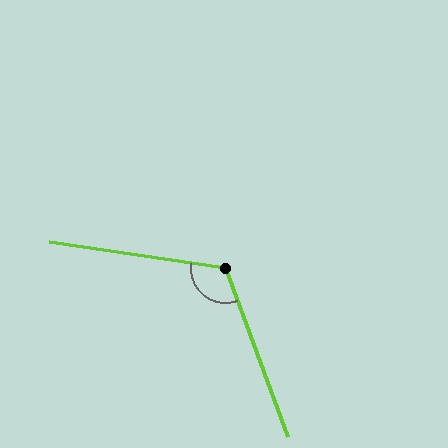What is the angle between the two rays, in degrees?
Approximately 119 degrees.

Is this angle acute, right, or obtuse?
It is obtuse.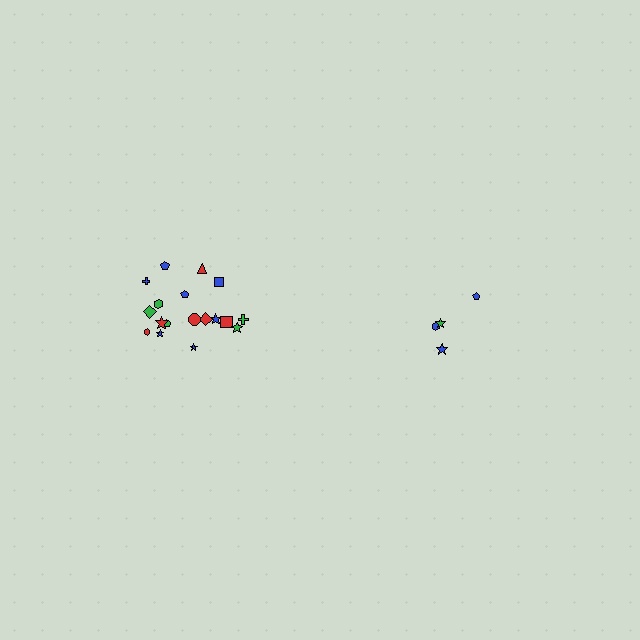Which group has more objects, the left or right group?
The left group.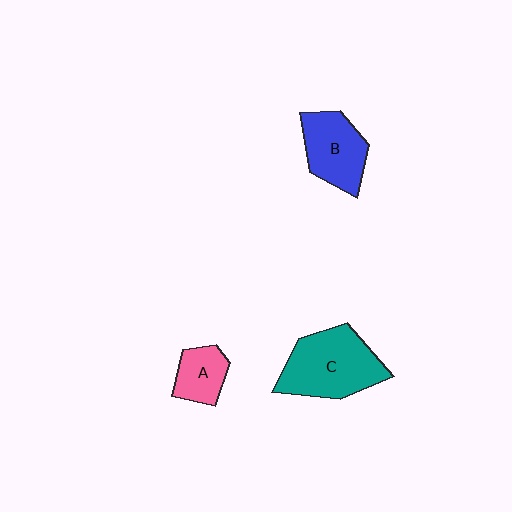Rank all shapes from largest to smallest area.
From largest to smallest: C (teal), B (blue), A (pink).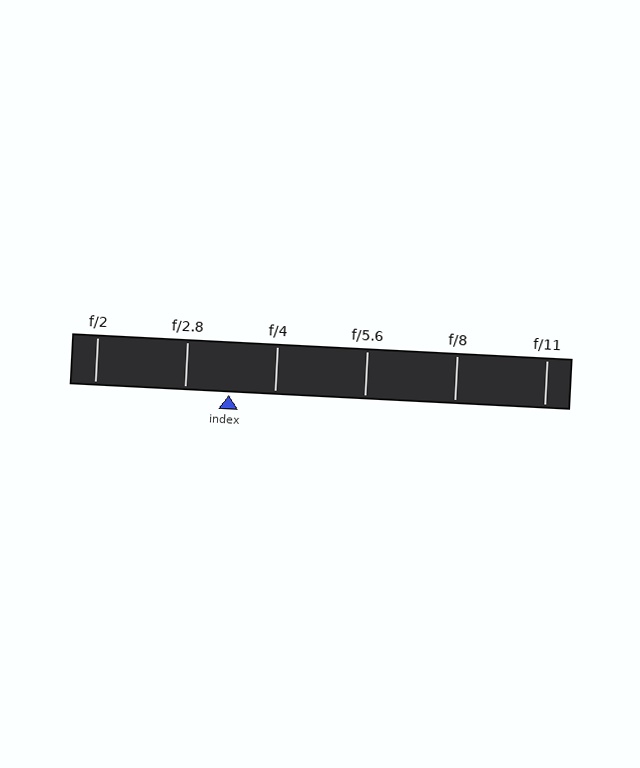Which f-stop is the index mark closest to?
The index mark is closest to f/2.8.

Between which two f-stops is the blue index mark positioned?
The index mark is between f/2.8 and f/4.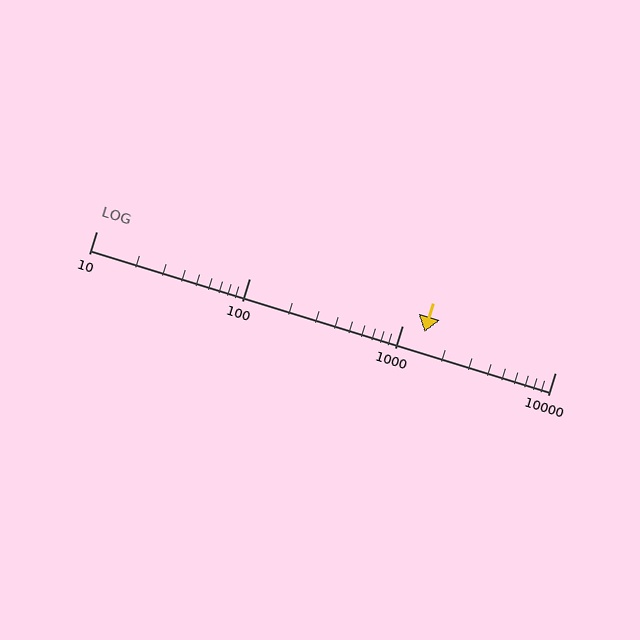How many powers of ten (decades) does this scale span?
The scale spans 3 decades, from 10 to 10000.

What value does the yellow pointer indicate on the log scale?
The pointer indicates approximately 1400.